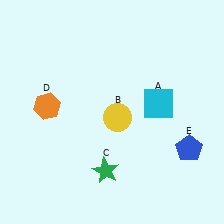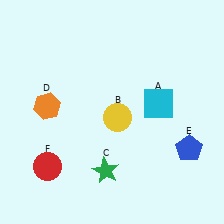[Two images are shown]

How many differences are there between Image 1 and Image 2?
There is 1 difference between the two images.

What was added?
A red circle (F) was added in Image 2.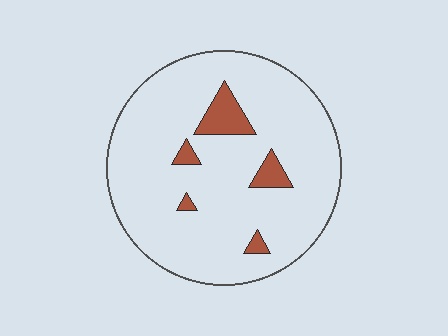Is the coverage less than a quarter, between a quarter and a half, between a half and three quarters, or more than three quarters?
Less than a quarter.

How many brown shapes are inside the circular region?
5.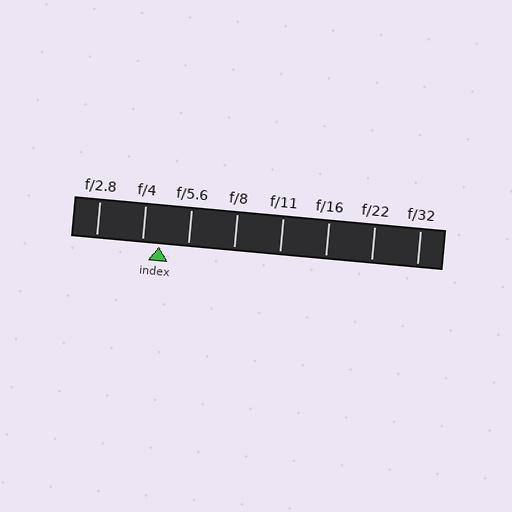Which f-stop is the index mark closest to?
The index mark is closest to f/4.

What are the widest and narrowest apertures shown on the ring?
The widest aperture shown is f/2.8 and the narrowest is f/32.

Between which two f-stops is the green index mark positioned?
The index mark is between f/4 and f/5.6.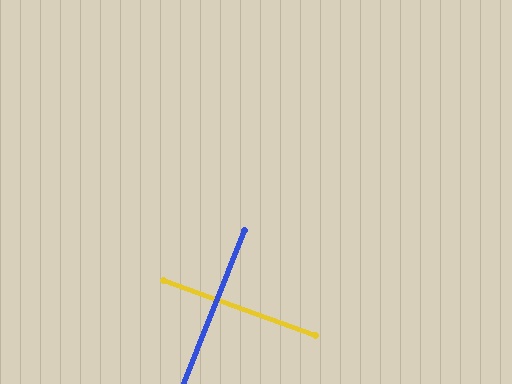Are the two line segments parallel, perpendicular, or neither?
Perpendicular — they meet at approximately 88°.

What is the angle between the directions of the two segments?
Approximately 88 degrees.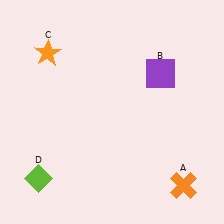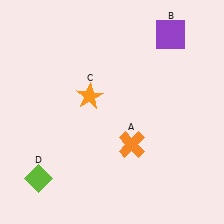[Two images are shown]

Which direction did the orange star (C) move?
The orange star (C) moved down.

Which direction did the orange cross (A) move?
The orange cross (A) moved left.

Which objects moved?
The objects that moved are: the orange cross (A), the purple square (B), the orange star (C).